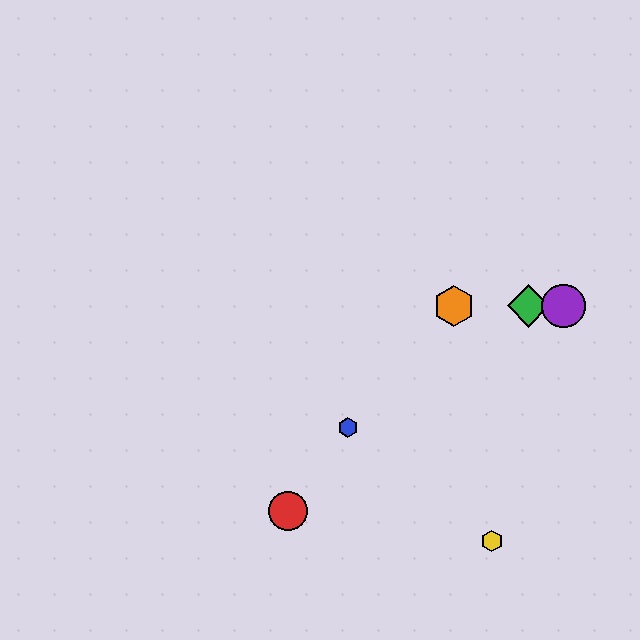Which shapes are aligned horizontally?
The green diamond, the purple circle, the orange hexagon are aligned horizontally.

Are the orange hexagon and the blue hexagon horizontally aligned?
No, the orange hexagon is at y≈306 and the blue hexagon is at y≈428.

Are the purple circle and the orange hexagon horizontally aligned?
Yes, both are at y≈306.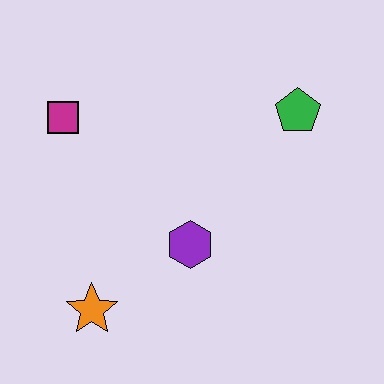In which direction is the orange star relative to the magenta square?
The orange star is below the magenta square.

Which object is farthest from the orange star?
The green pentagon is farthest from the orange star.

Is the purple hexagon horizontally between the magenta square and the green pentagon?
Yes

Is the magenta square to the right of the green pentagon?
No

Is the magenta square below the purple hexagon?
No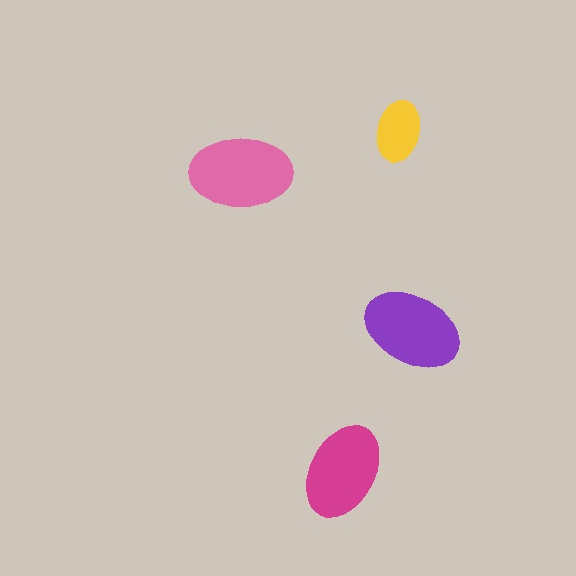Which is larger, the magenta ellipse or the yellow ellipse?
The magenta one.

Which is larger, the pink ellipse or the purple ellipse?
The pink one.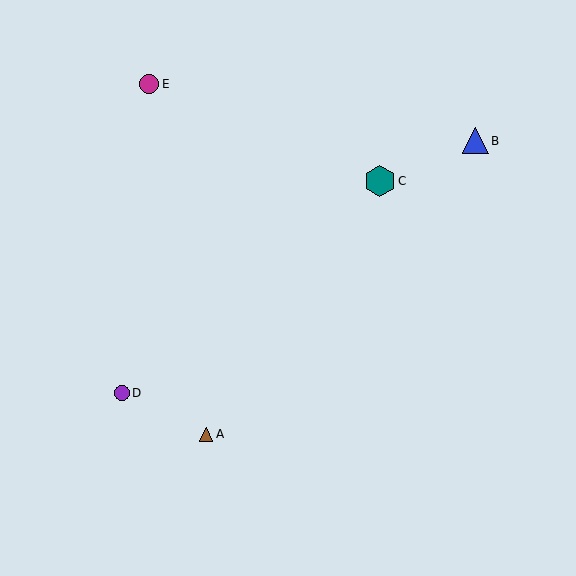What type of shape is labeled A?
Shape A is a brown triangle.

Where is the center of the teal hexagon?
The center of the teal hexagon is at (380, 181).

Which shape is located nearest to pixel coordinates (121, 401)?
The purple circle (labeled D) at (122, 393) is nearest to that location.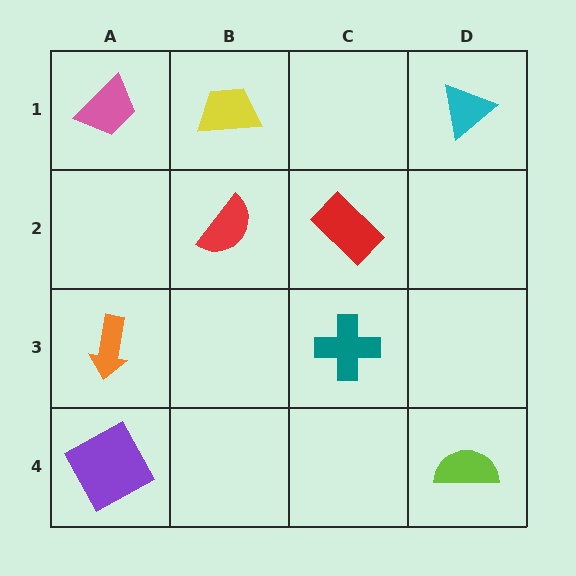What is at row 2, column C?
A red rectangle.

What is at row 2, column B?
A red semicircle.